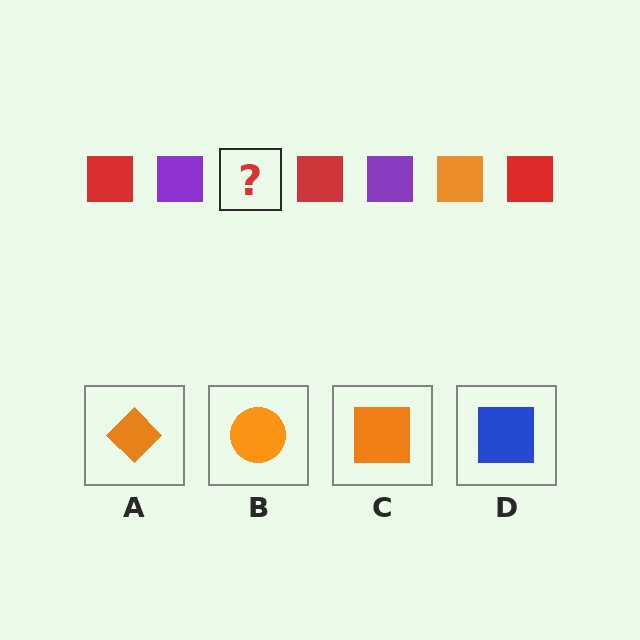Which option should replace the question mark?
Option C.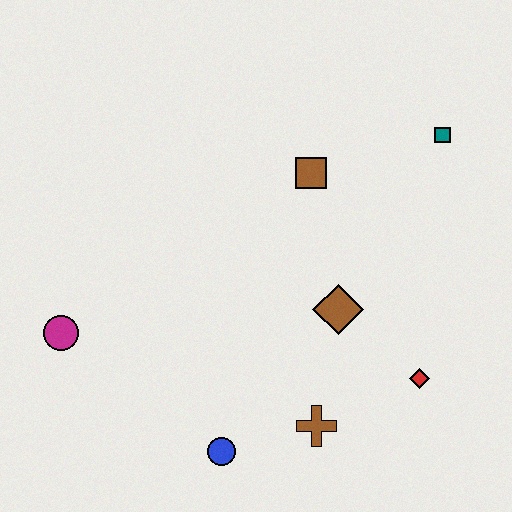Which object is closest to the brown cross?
The blue circle is closest to the brown cross.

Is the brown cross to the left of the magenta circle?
No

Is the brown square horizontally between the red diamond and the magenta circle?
Yes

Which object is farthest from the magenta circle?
The teal square is farthest from the magenta circle.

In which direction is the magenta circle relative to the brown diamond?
The magenta circle is to the left of the brown diamond.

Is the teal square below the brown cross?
No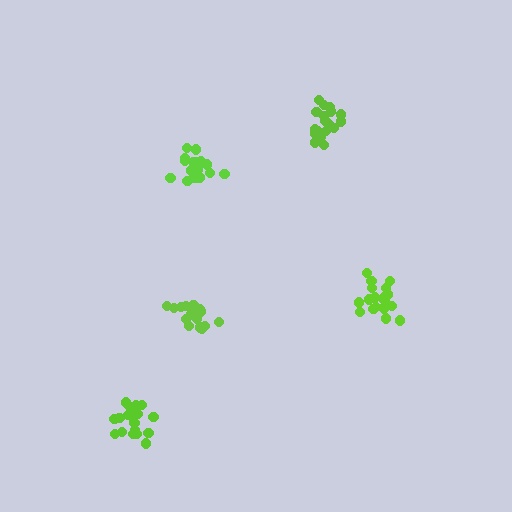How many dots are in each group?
Group 1: 20 dots, Group 2: 18 dots, Group 3: 20 dots, Group 4: 17 dots, Group 5: 20 dots (95 total).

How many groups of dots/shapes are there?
There are 5 groups.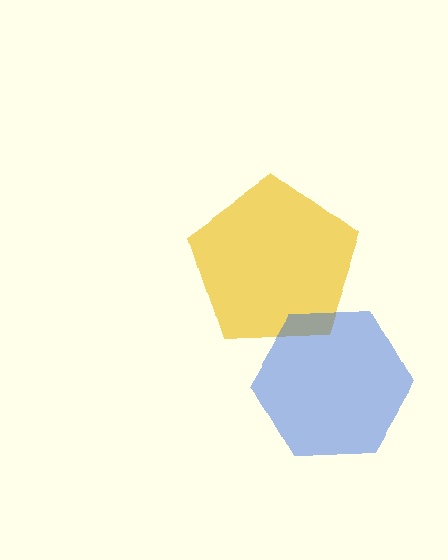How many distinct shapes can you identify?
There are 2 distinct shapes: a yellow pentagon, a blue hexagon.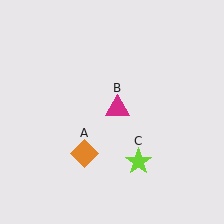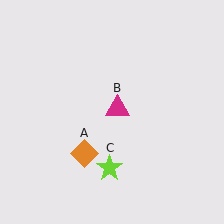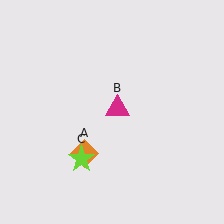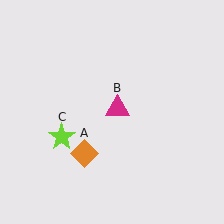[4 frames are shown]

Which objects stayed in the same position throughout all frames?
Orange diamond (object A) and magenta triangle (object B) remained stationary.